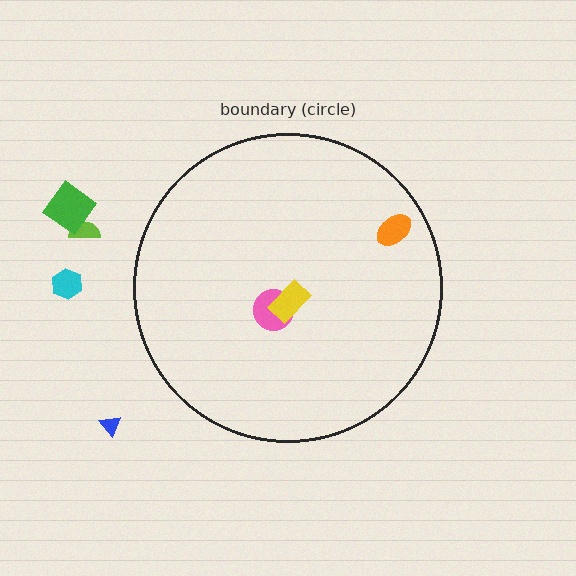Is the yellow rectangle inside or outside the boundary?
Inside.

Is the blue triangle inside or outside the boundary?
Outside.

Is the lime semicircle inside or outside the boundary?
Outside.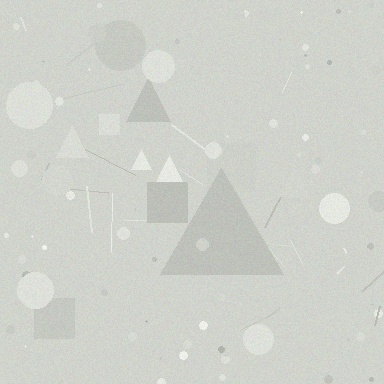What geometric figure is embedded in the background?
A triangle is embedded in the background.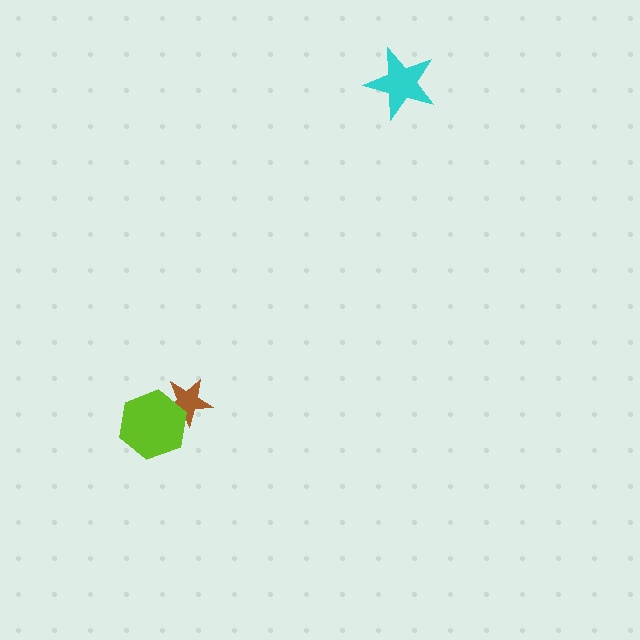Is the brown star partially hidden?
Yes, it is partially covered by another shape.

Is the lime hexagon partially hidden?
No, no other shape covers it.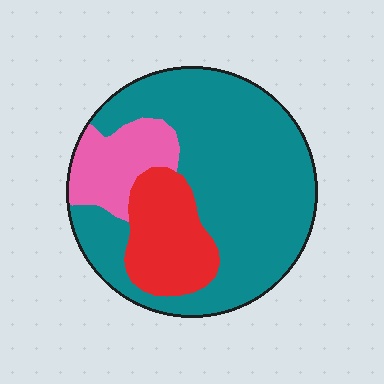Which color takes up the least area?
Pink, at roughly 15%.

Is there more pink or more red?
Red.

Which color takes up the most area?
Teal, at roughly 65%.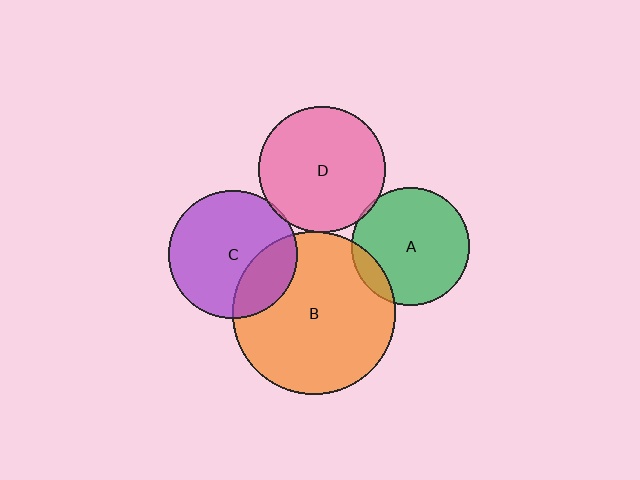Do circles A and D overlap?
Yes.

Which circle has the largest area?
Circle B (orange).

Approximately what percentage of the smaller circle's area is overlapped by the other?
Approximately 5%.